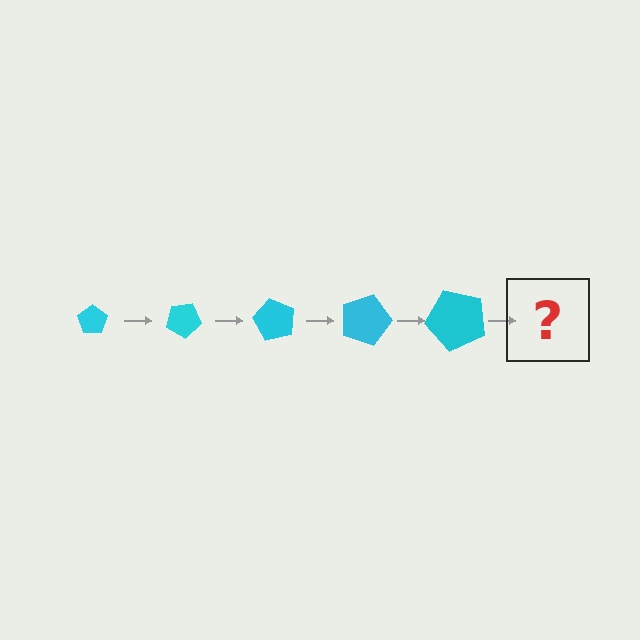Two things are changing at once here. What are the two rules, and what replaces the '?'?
The two rules are that the pentagon grows larger each step and it rotates 30 degrees each step. The '?' should be a pentagon, larger than the previous one and rotated 150 degrees from the start.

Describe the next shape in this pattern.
It should be a pentagon, larger than the previous one and rotated 150 degrees from the start.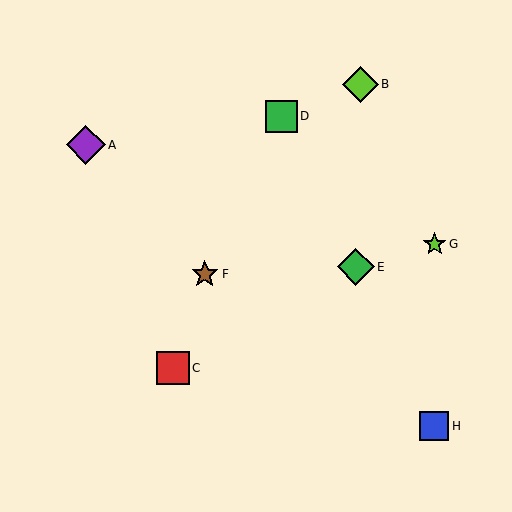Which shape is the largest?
The purple diamond (labeled A) is the largest.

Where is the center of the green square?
The center of the green square is at (281, 116).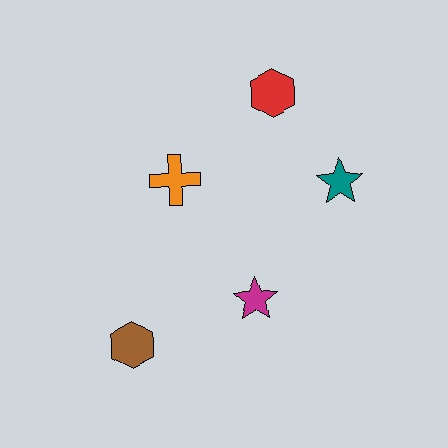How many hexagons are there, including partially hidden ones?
There are 2 hexagons.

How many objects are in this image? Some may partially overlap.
There are 5 objects.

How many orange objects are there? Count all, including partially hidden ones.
There is 1 orange object.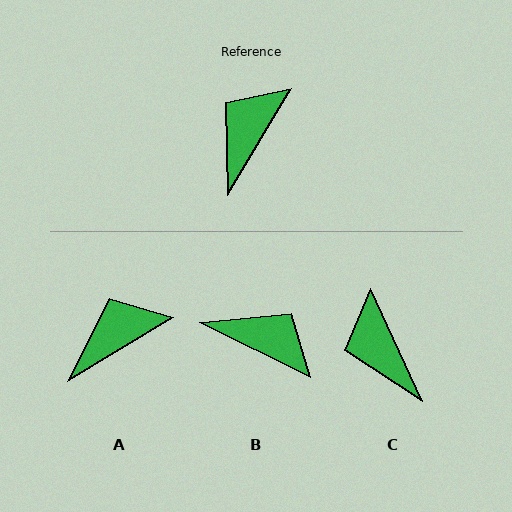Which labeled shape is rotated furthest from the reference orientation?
B, about 86 degrees away.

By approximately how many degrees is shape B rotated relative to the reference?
Approximately 86 degrees clockwise.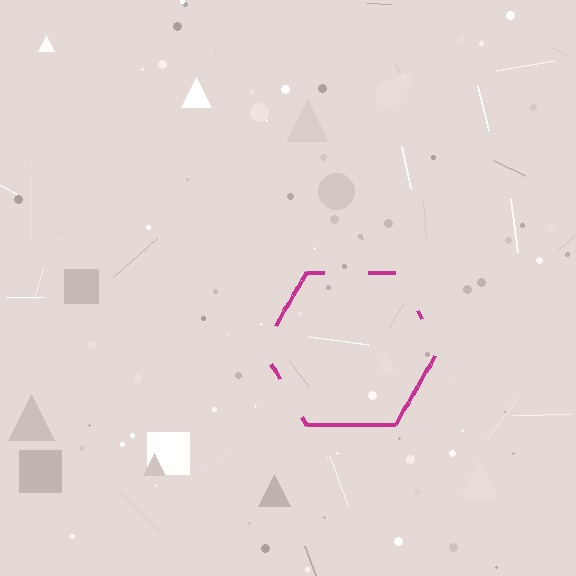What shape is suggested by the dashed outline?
The dashed outline suggests a hexagon.